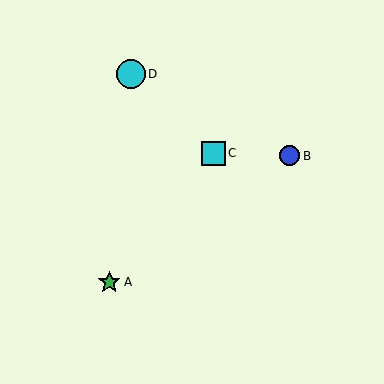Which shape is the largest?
The cyan circle (labeled D) is the largest.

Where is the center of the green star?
The center of the green star is at (109, 282).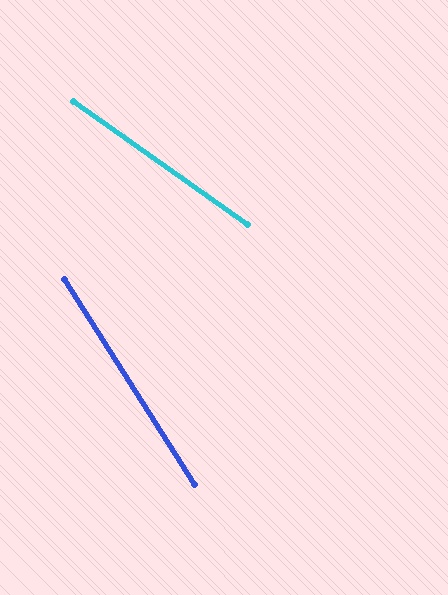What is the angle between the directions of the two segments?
Approximately 23 degrees.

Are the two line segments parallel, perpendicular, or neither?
Neither parallel nor perpendicular — they differ by about 23°.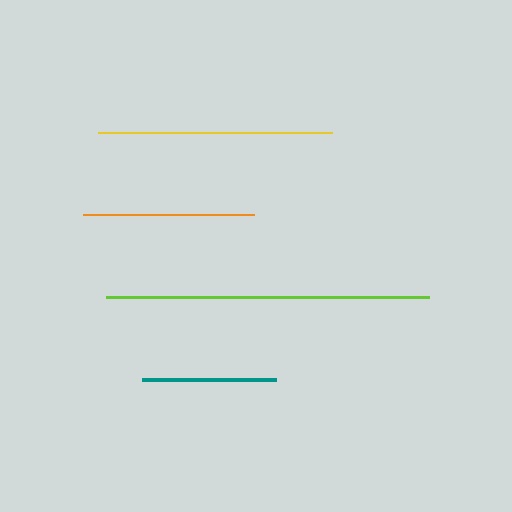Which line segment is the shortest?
The teal line is the shortest at approximately 134 pixels.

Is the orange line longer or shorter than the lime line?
The lime line is longer than the orange line.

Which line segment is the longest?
The lime line is the longest at approximately 323 pixels.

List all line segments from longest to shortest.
From longest to shortest: lime, yellow, orange, teal.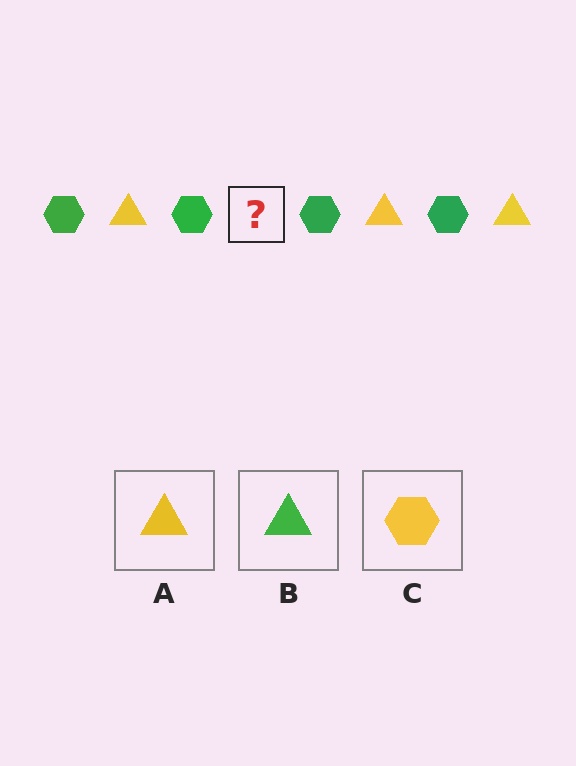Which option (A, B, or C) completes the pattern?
A.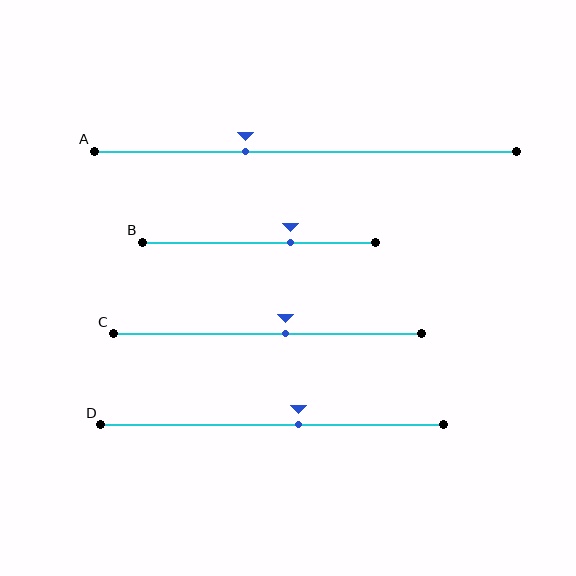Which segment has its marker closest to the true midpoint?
Segment C has its marker closest to the true midpoint.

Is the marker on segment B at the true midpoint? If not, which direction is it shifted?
No, the marker on segment B is shifted to the right by about 13% of the segment length.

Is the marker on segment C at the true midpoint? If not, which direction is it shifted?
No, the marker on segment C is shifted to the right by about 6% of the segment length.